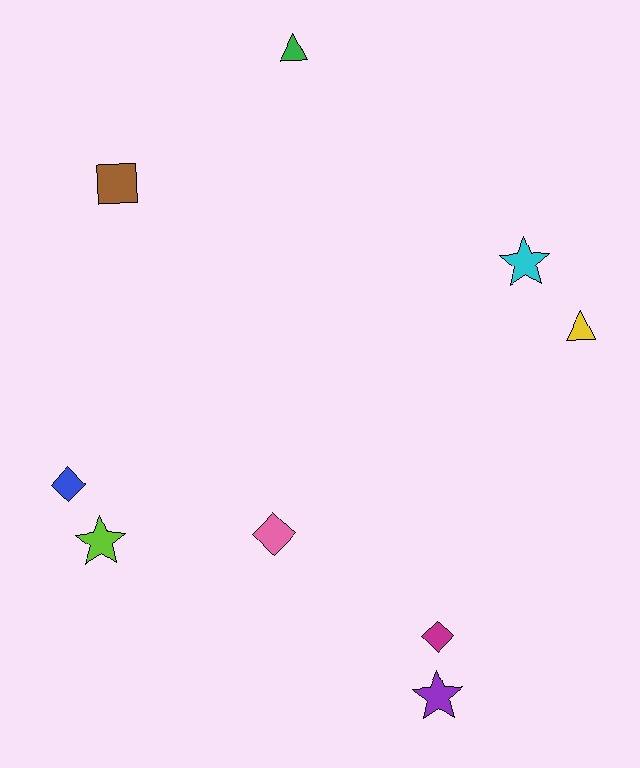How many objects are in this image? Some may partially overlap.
There are 9 objects.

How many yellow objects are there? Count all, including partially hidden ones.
There is 1 yellow object.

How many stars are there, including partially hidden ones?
There are 3 stars.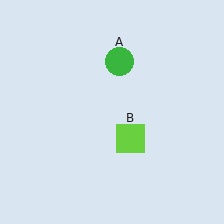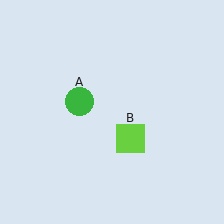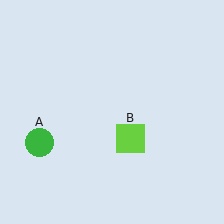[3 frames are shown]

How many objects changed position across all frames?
1 object changed position: green circle (object A).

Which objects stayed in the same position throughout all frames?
Lime square (object B) remained stationary.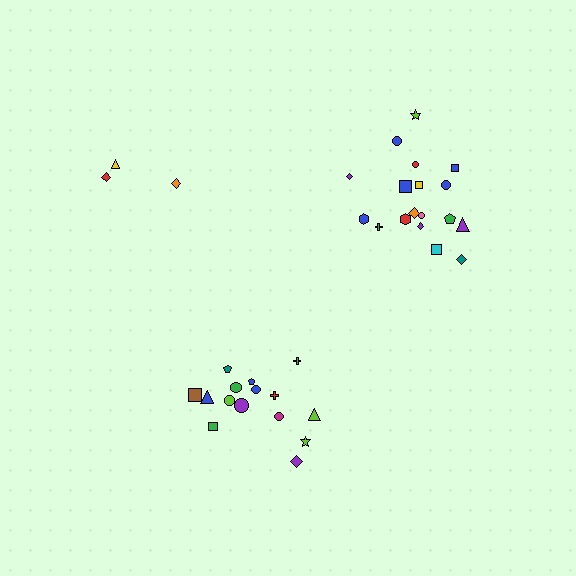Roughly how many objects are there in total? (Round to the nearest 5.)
Roughly 35 objects in total.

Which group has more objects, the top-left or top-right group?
The top-right group.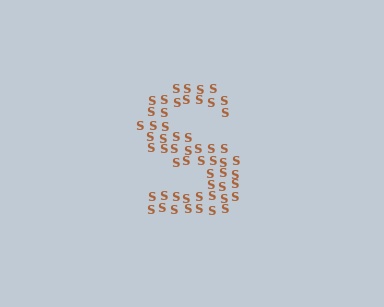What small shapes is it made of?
It is made of small letter S's.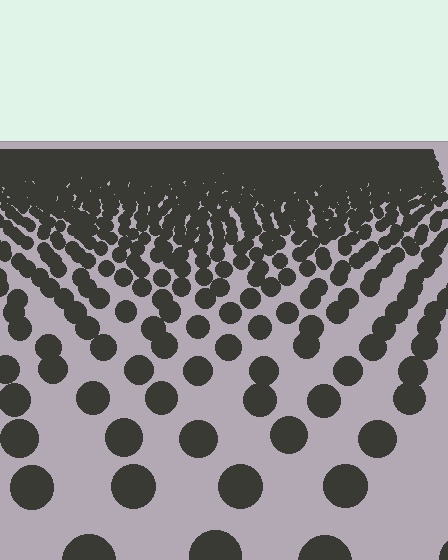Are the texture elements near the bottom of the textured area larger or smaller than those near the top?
Larger. Near the bottom, elements are closer to the viewer and appear at a bigger on-screen size.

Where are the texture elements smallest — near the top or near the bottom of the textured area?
Near the top.